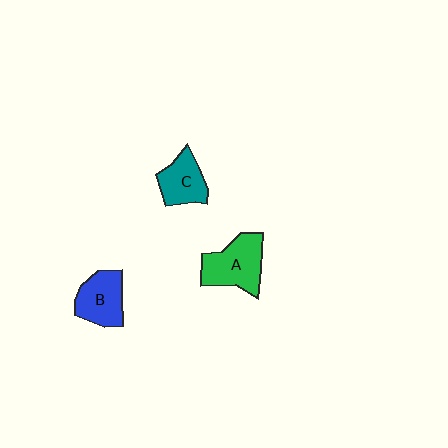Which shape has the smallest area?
Shape C (teal).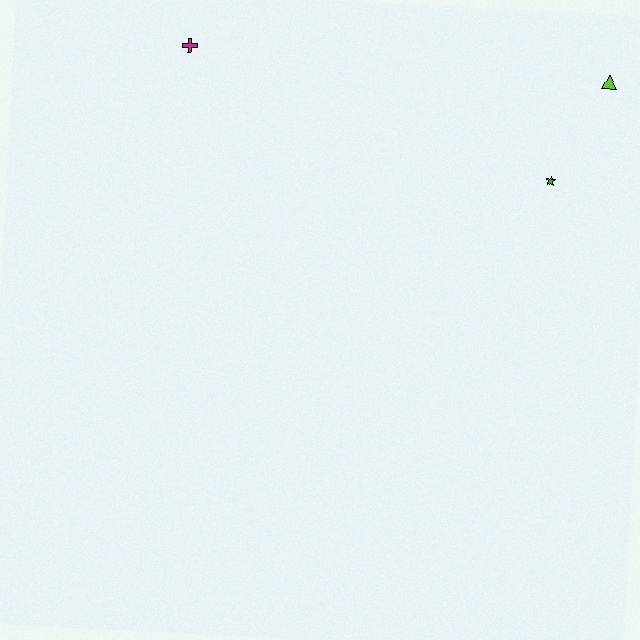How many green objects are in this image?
There is 1 green object.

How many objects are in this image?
There are 3 objects.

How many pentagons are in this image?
There are no pentagons.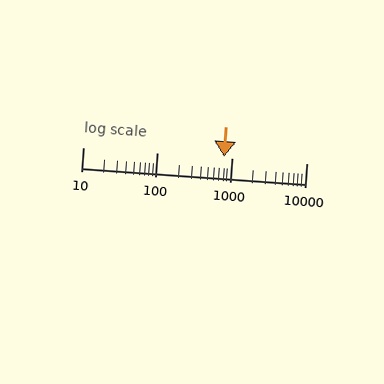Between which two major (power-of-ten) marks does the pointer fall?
The pointer is between 100 and 1000.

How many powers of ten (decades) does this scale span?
The scale spans 3 decades, from 10 to 10000.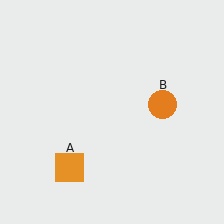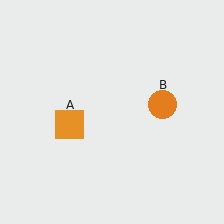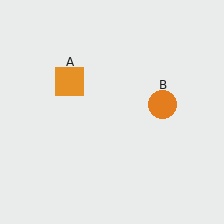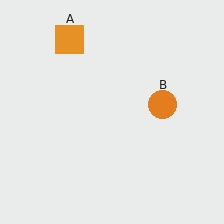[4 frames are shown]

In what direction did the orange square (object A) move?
The orange square (object A) moved up.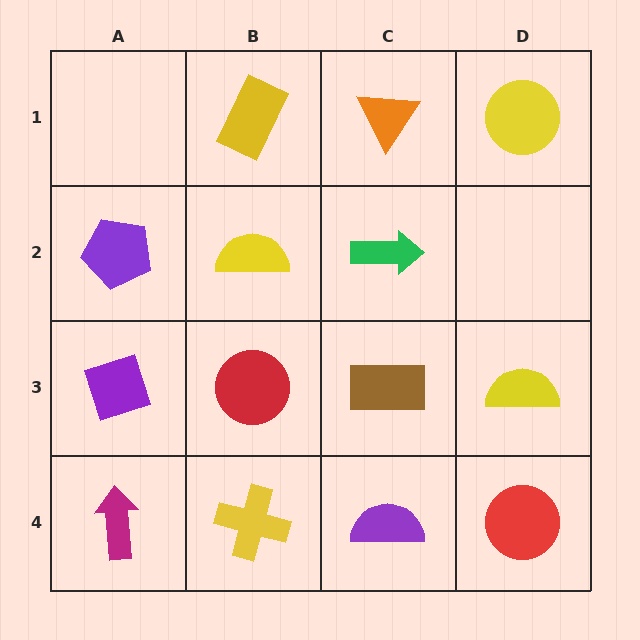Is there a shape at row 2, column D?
No, that cell is empty.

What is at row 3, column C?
A brown rectangle.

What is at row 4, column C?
A purple semicircle.